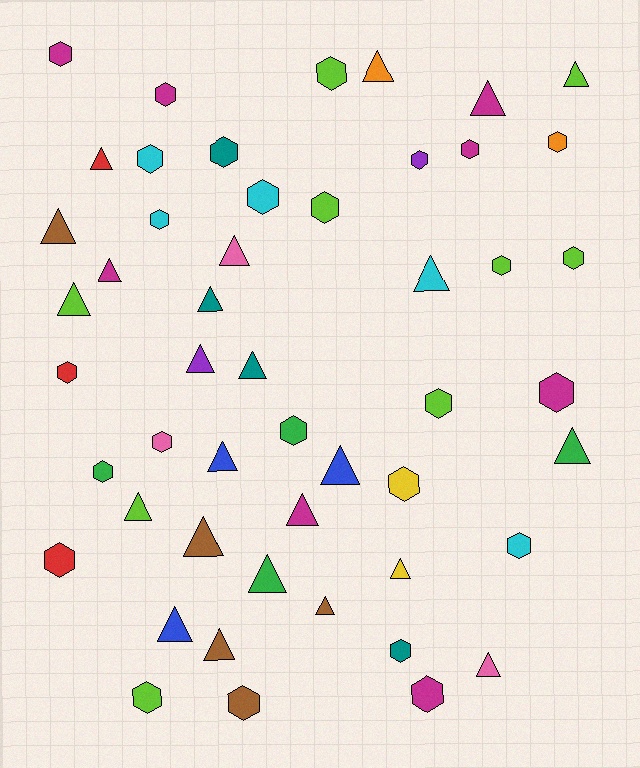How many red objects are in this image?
There are 3 red objects.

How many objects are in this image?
There are 50 objects.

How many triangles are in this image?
There are 24 triangles.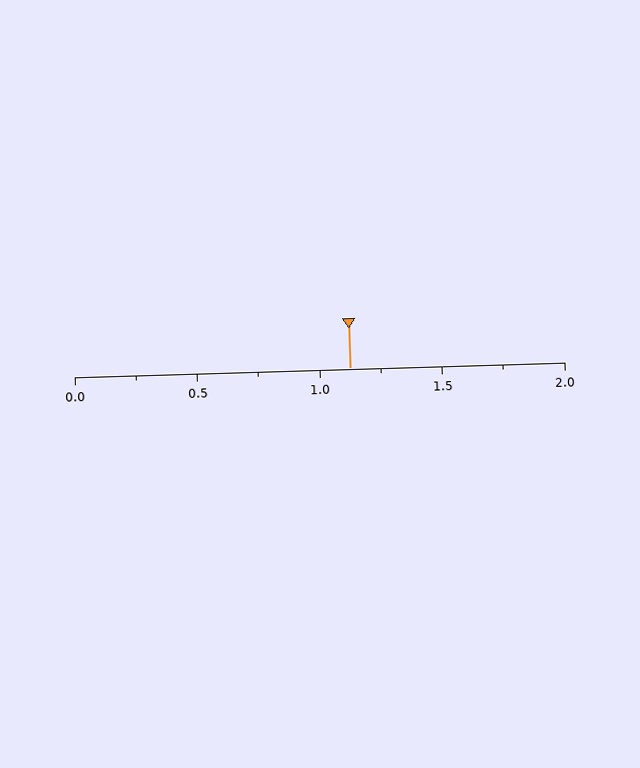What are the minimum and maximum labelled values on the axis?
The axis runs from 0.0 to 2.0.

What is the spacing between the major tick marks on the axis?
The major ticks are spaced 0.5 apart.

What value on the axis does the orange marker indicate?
The marker indicates approximately 1.12.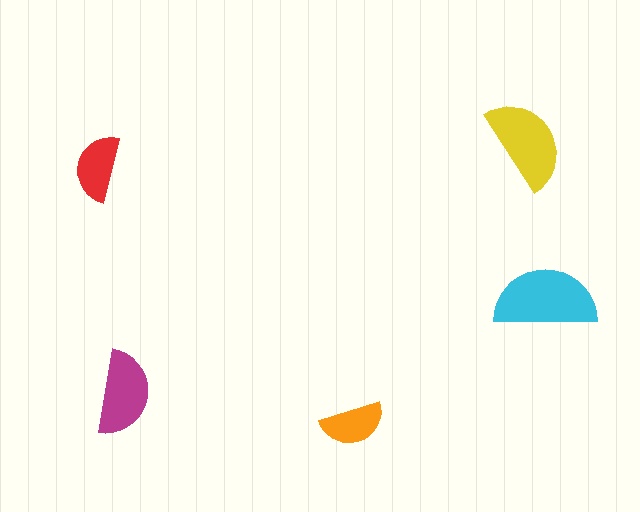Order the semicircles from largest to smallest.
the cyan one, the yellow one, the magenta one, the red one, the orange one.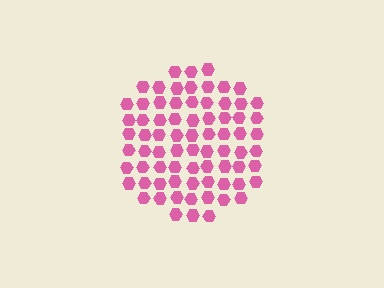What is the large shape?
The large shape is a circle.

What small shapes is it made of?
It is made of small hexagons.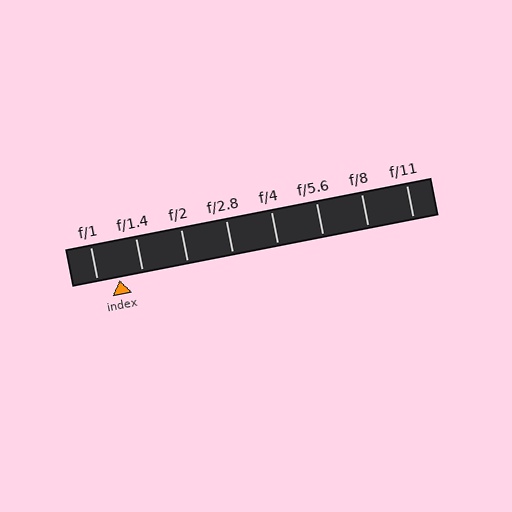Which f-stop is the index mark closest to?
The index mark is closest to f/1.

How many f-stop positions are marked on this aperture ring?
There are 8 f-stop positions marked.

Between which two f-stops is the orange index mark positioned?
The index mark is between f/1 and f/1.4.